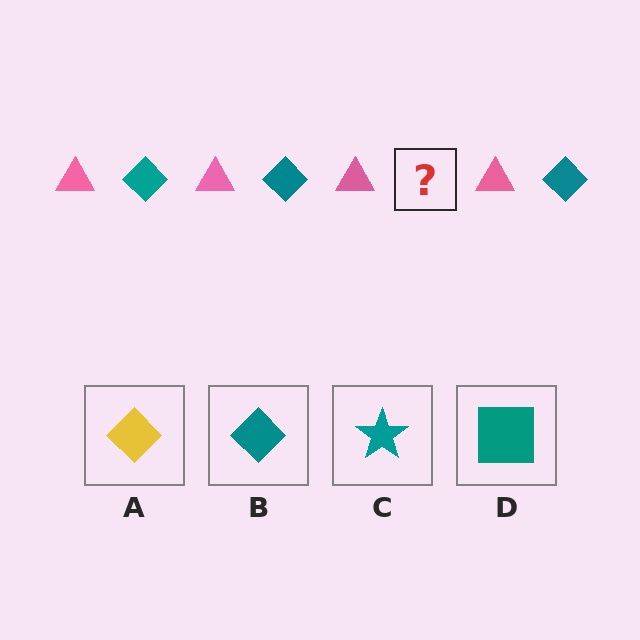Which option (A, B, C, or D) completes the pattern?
B.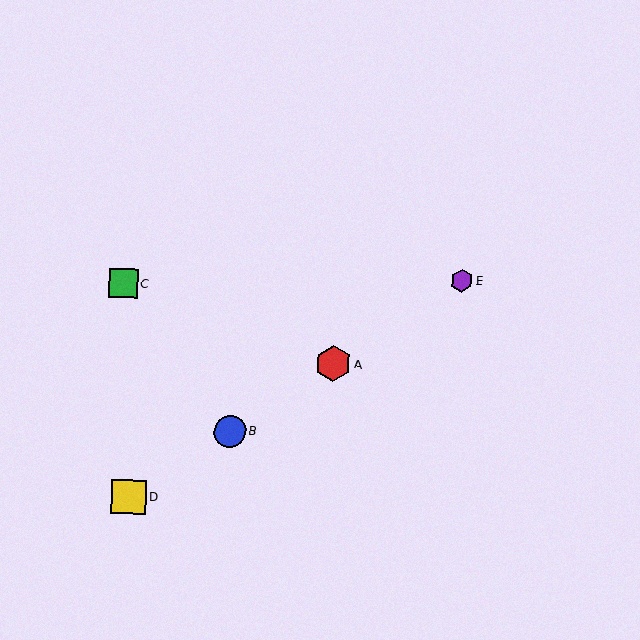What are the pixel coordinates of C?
Object C is at (123, 283).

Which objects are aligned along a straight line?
Objects A, B, D, E are aligned along a straight line.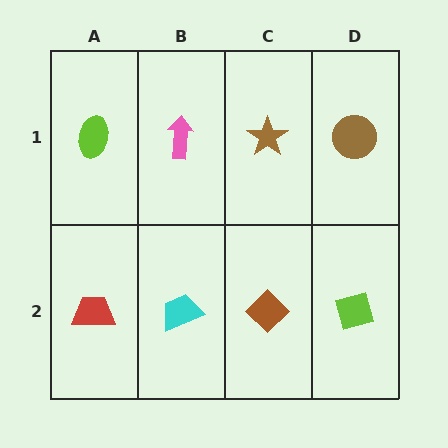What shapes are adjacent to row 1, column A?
A red trapezoid (row 2, column A), a pink arrow (row 1, column B).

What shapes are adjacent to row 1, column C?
A brown diamond (row 2, column C), a pink arrow (row 1, column B), a brown circle (row 1, column D).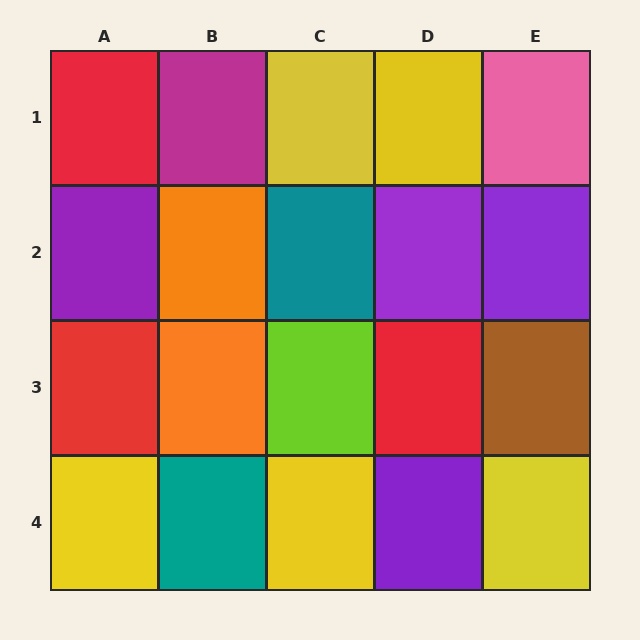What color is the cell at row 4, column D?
Purple.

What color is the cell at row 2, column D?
Purple.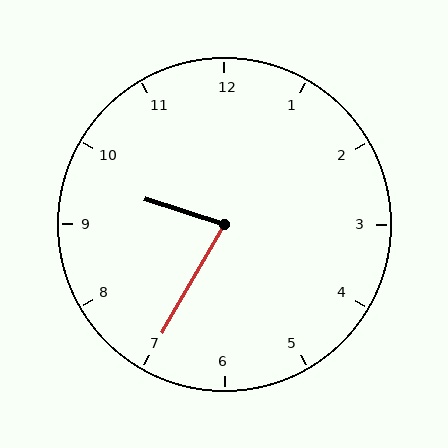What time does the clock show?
9:35.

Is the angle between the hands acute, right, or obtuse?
It is acute.